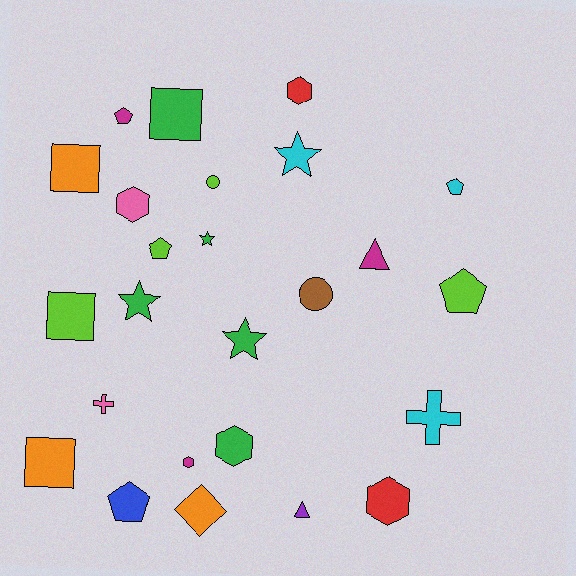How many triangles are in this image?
There are 2 triangles.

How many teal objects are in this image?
There are no teal objects.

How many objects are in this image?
There are 25 objects.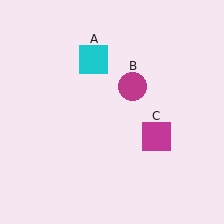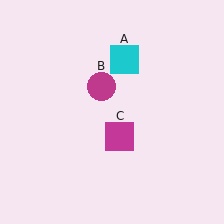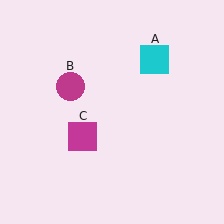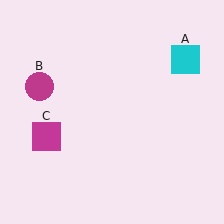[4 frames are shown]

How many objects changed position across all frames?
3 objects changed position: cyan square (object A), magenta circle (object B), magenta square (object C).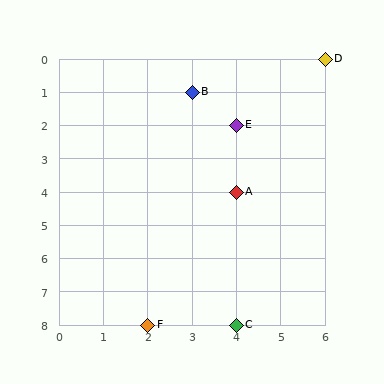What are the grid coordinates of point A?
Point A is at grid coordinates (4, 4).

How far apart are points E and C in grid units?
Points E and C are 6 rows apart.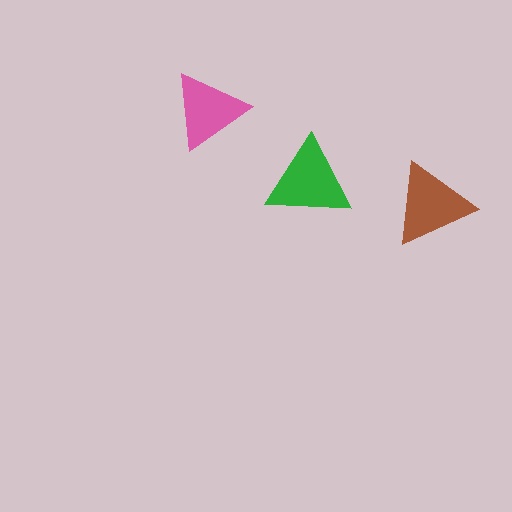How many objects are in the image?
There are 3 objects in the image.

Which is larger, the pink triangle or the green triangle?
The green one.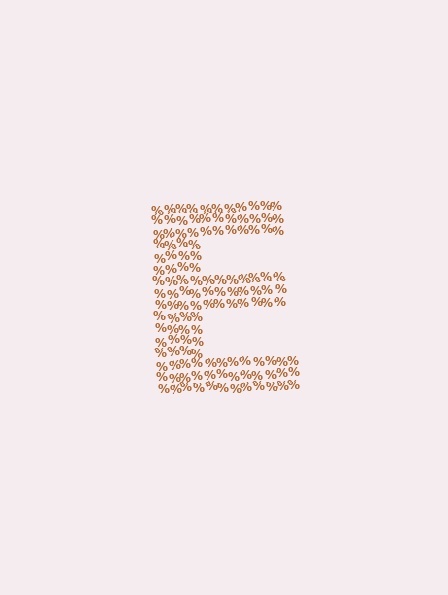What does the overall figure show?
The overall figure shows the letter E.